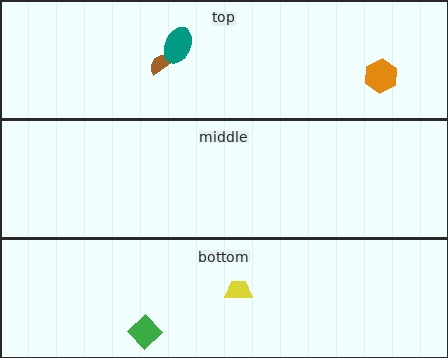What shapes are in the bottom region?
The yellow trapezoid, the green diamond.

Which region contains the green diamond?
The bottom region.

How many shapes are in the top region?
3.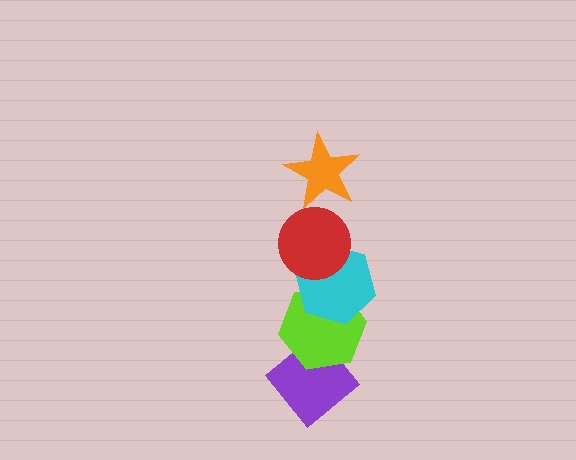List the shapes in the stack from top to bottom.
From top to bottom: the orange star, the red circle, the cyan hexagon, the lime hexagon, the purple diamond.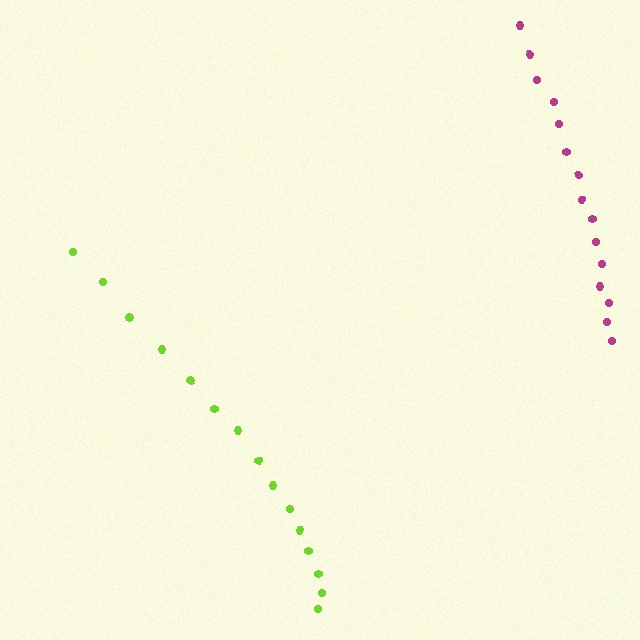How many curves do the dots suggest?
There are 2 distinct paths.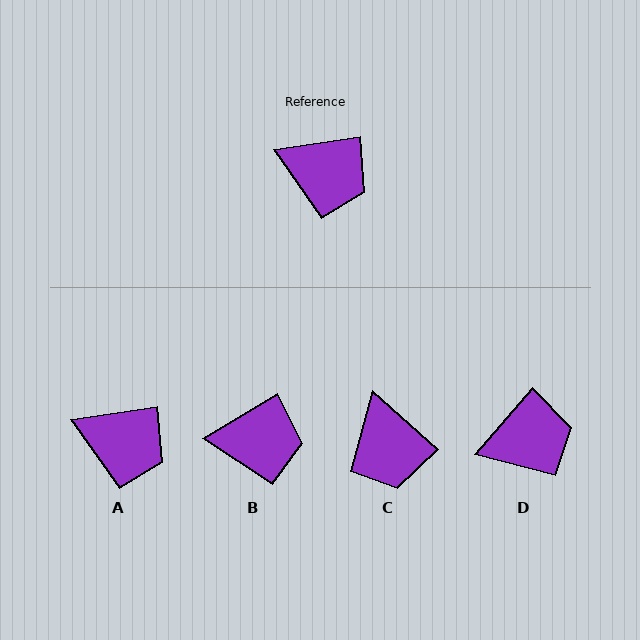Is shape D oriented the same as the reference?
No, it is off by about 40 degrees.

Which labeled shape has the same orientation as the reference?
A.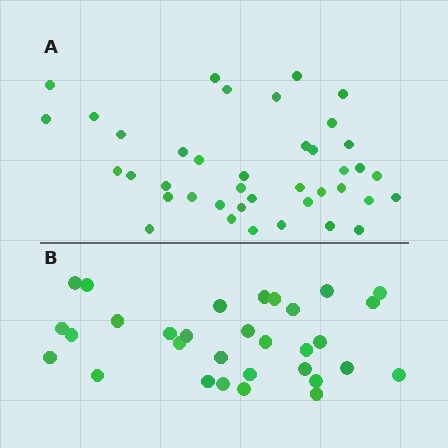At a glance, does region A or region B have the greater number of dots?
Region A (the top region) has more dots.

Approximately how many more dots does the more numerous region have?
Region A has roughly 8 or so more dots than region B.